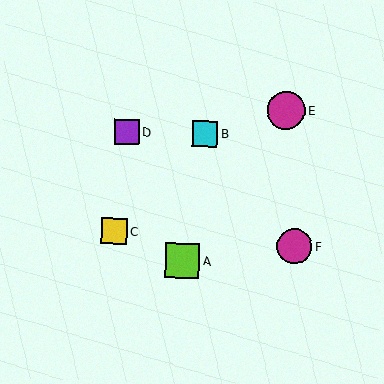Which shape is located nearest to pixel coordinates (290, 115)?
The magenta circle (labeled E) at (286, 110) is nearest to that location.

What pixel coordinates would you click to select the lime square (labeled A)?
Click at (182, 261) to select the lime square A.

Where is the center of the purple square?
The center of the purple square is at (127, 132).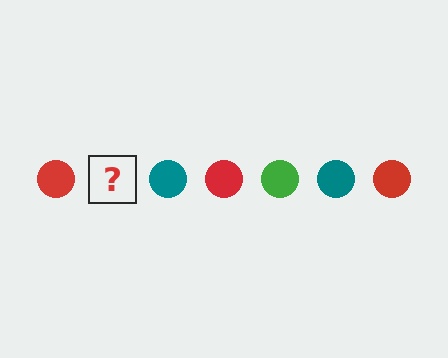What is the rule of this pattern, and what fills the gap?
The rule is that the pattern cycles through red, green, teal circles. The gap should be filled with a green circle.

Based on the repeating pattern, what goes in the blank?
The blank should be a green circle.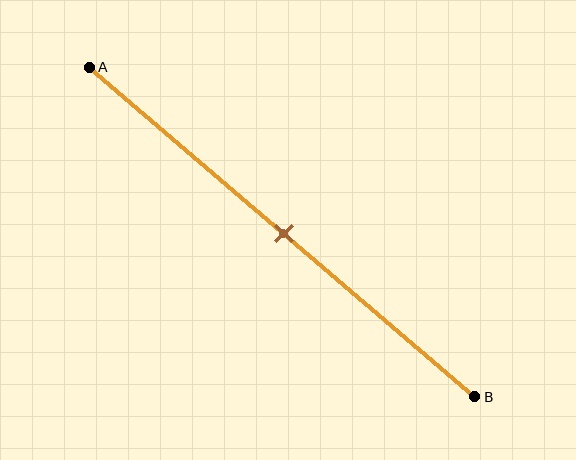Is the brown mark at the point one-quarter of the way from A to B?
No, the mark is at about 50% from A, not at the 25% one-quarter point.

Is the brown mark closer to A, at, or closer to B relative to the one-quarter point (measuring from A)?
The brown mark is closer to point B than the one-quarter point of segment AB.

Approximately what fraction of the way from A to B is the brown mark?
The brown mark is approximately 50% of the way from A to B.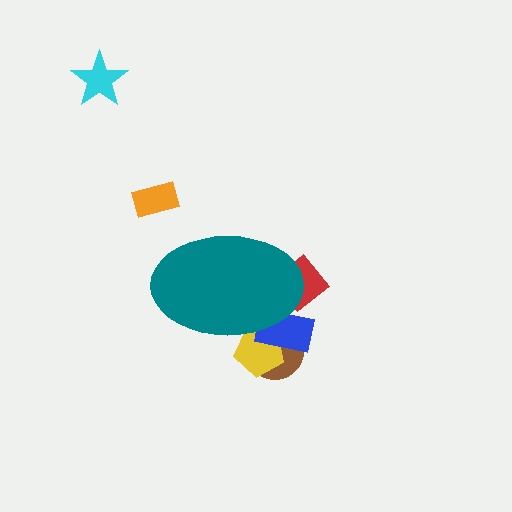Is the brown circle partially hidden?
Yes, the brown circle is partially hidden behind the teal ellipse.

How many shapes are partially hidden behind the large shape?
4 shapes are partially hidden.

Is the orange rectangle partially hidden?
No, the orange rectangle is fully visible.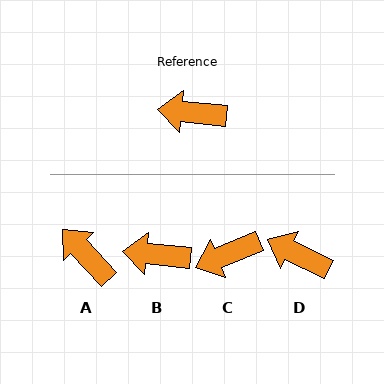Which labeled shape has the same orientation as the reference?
B.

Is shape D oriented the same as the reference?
No, it is off by about 20 degrees.